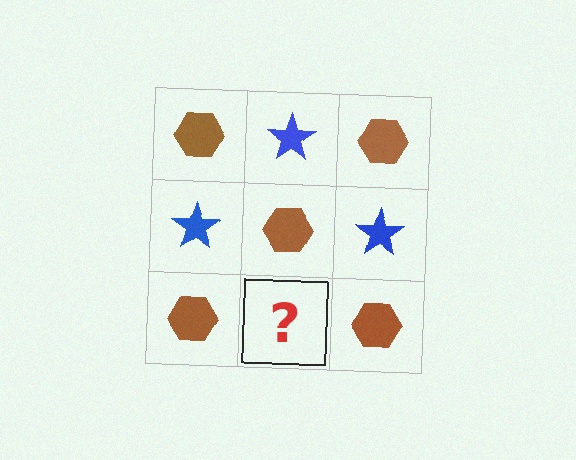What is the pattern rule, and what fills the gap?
The rule is that it alternates brown hexagon and blue star in a checkerboard pattern. The gap should be filled with a blue star.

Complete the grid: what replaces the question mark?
The question mark should be replaced with a blue star.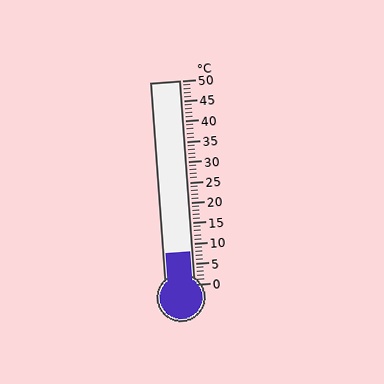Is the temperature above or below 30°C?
The temperature is below 30°C.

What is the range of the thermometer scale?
The thermometer scale ranges from 0°C to 50°C.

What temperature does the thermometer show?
The thermometer shows approximately 8°C.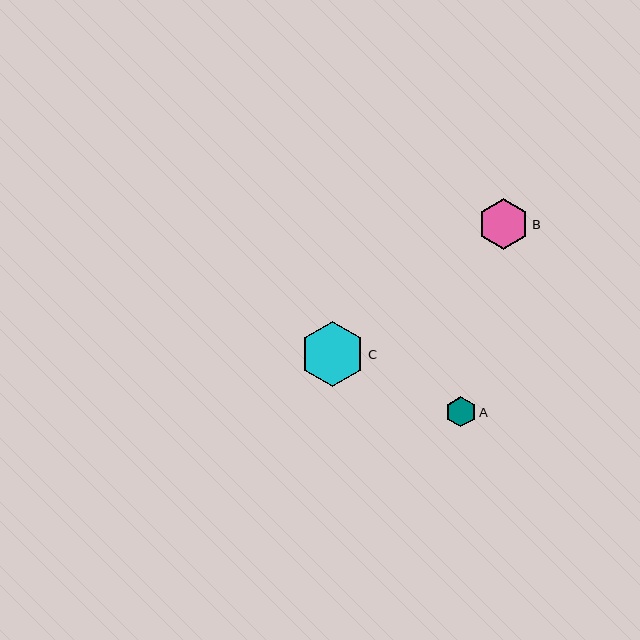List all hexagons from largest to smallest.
From largest to smallest: C, B, A.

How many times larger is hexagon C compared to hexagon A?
Hexagon C is approximately 2.2 times the size of hexagon A.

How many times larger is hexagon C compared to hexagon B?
Hexagon C is approximately 1.3 times the size of hexagon B.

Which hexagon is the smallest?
Hexagon A is the smallest with a size of approximately 30 pixels.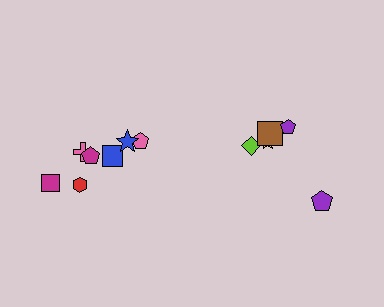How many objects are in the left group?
There are 7 objects.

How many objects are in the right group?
There are 5 objects.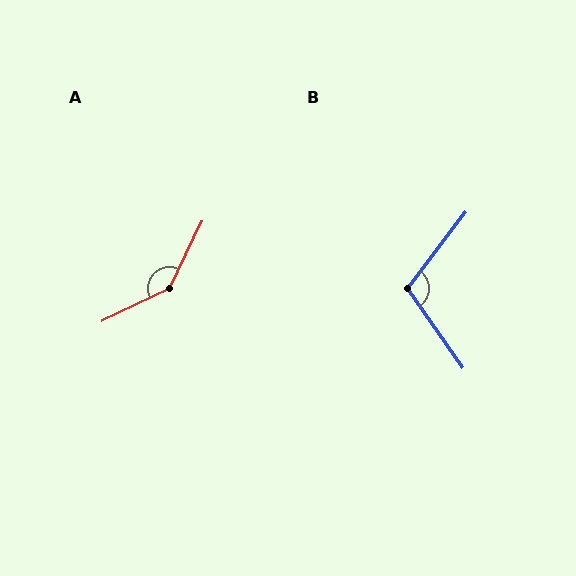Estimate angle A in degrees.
Approximately 141 degrees.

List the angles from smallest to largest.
B (108°), A (141°).